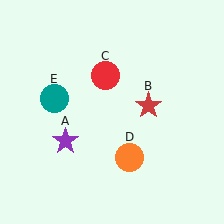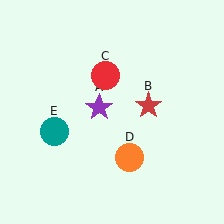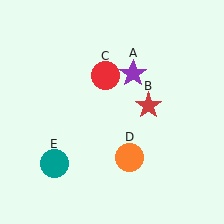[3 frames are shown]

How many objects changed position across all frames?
2 objects changed position: purple star (object A), teal circle (object E).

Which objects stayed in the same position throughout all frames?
Red star (object B) and red circle (object C) and orange circle (object D) remained stationary.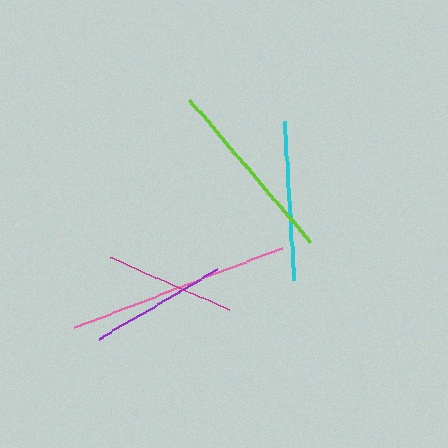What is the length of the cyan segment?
The cyan segment is approximately 159 pixels long.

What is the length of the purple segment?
The purple segment is approximately 137 pixels long.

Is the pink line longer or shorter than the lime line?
The pink line is longer than the lime line.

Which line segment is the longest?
The pink line is the longest at approximately 222 pixels.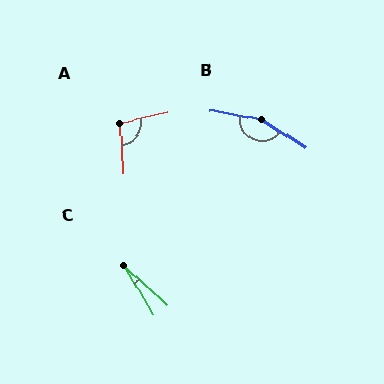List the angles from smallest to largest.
C (17°), A (100°), B (157°).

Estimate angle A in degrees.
Approximately 100 degrees.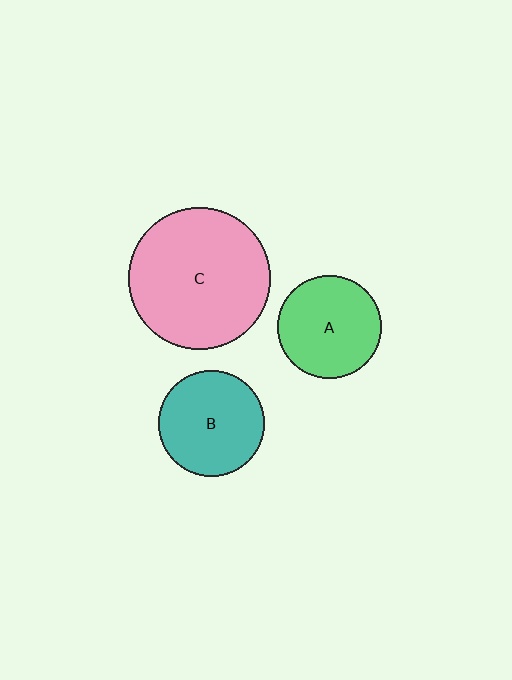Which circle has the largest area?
Circle C (pink).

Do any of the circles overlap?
No, none of the circles overlap.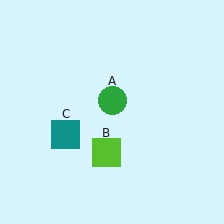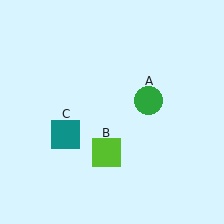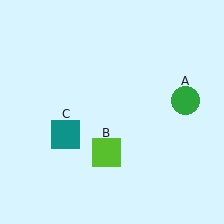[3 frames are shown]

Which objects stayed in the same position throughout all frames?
Lime square (object B) and teal square (object C) remained stationary.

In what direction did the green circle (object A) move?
The green circle (object A) moved right.